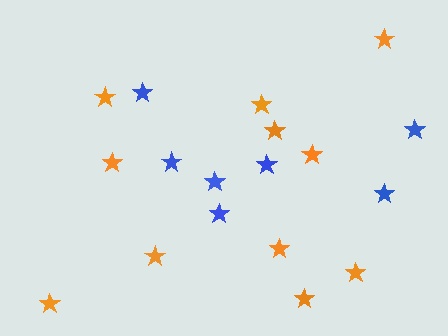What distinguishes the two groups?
There are 2 groups: one group of blue stars (7) and one group of orange stars (11).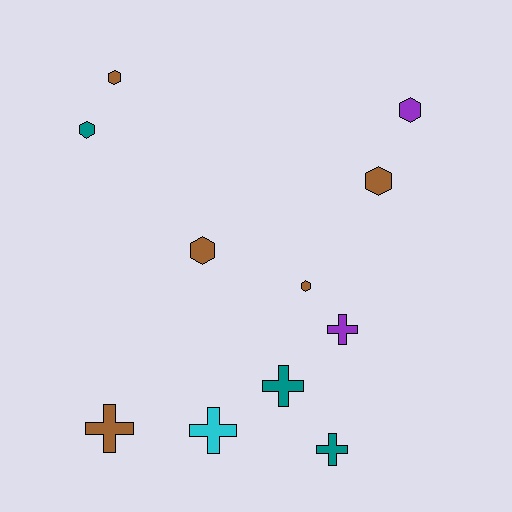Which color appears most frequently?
Brown, with 5 objects.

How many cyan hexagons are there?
There are no cyan hexagons.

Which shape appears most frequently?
Hexagon, with 6 objects.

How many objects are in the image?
There are 11 objects.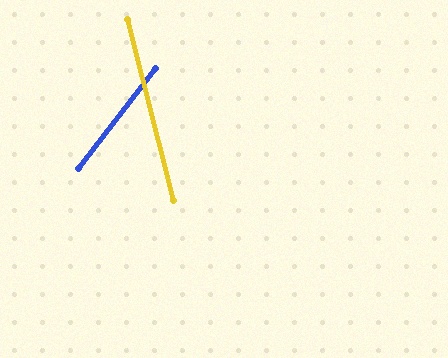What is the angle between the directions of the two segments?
Approximately 52 degrees.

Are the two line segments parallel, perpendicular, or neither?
Neither parallel nor perpendicular — they differ by about 52°.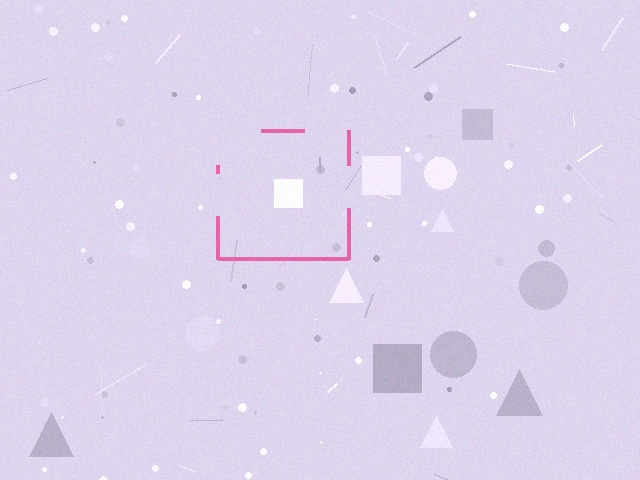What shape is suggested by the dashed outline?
The dashed outline suggests a square.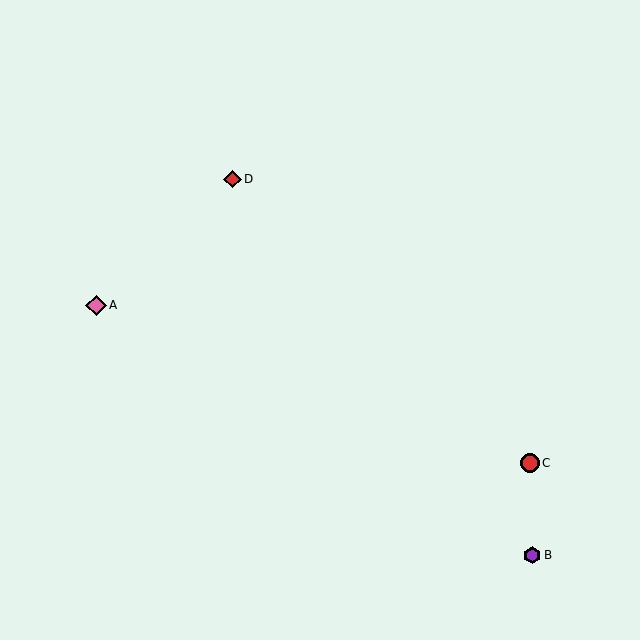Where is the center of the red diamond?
The center of the red diamond is at (232, 179).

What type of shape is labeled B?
Shape B is a purple hexagon.